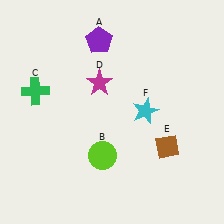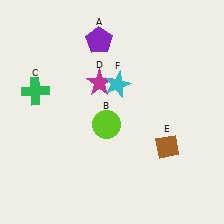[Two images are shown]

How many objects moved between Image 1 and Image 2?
2 objects moved between the two images.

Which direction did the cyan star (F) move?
The cyan star (F) moved left.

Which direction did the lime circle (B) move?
The lime circle (B) moved up.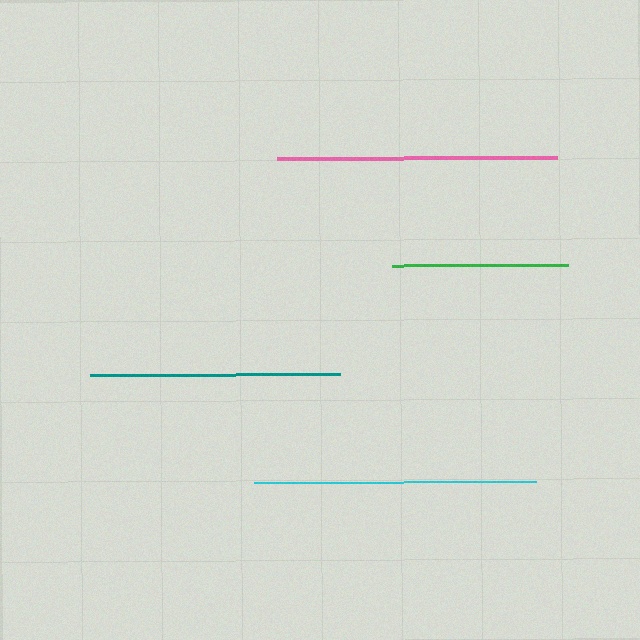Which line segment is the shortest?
The green line is the shortest at approximately 176 pixels.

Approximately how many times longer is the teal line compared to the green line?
The teal line is approximately 1.4 times the length of the green line.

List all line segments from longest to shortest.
From longest to shortest: cyan, pink, teal, green.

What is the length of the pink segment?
The pink segment is approximately 279 pixels long.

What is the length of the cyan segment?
The cyan segment is approximately 282 pixels long.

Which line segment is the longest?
The cyan line is the longest at approximately 282 pixels.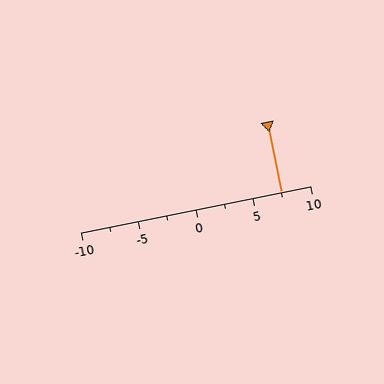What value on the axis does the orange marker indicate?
The marker indicates approximately 7.5.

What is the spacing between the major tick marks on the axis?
The major ticks are spaced 5 apart.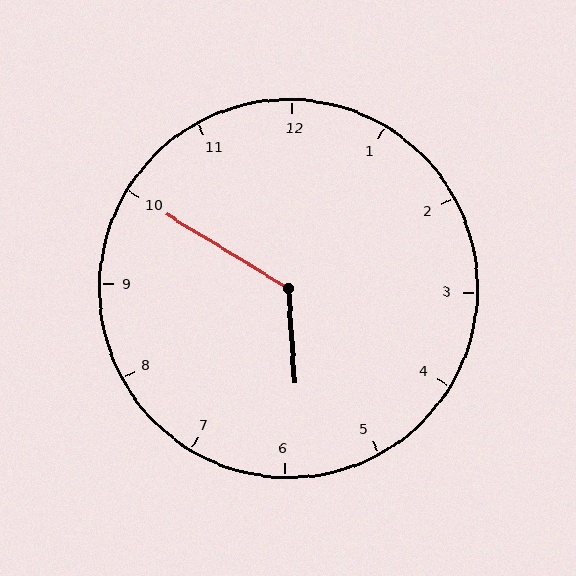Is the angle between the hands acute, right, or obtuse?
It is obtuse.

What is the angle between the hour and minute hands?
Approximately 125 degrees.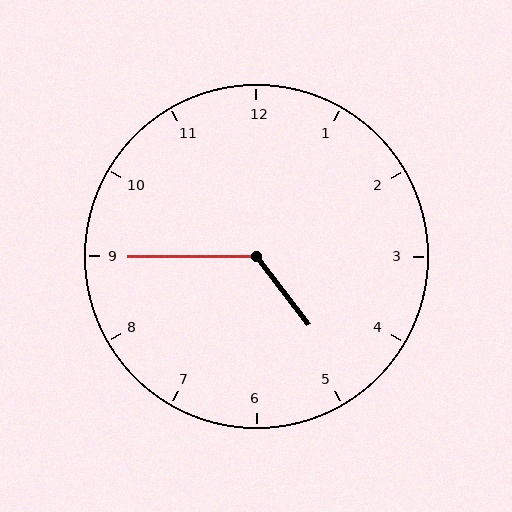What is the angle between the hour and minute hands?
Approximately 128 degrees.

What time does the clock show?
4:45.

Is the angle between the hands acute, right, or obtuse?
It is obtuse.